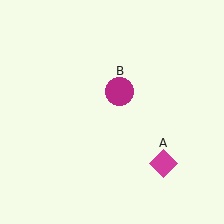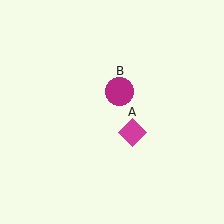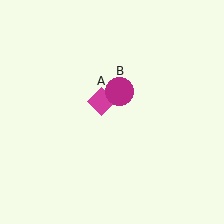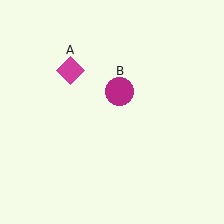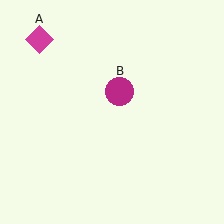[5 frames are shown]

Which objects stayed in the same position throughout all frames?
Magenta circle (object B) remained stationary.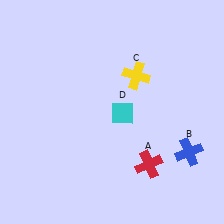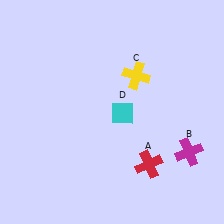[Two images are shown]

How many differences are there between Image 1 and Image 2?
There is 1 difference between the two images.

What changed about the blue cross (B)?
In Image 1, B is blue. In Image 2, it changed to magenta.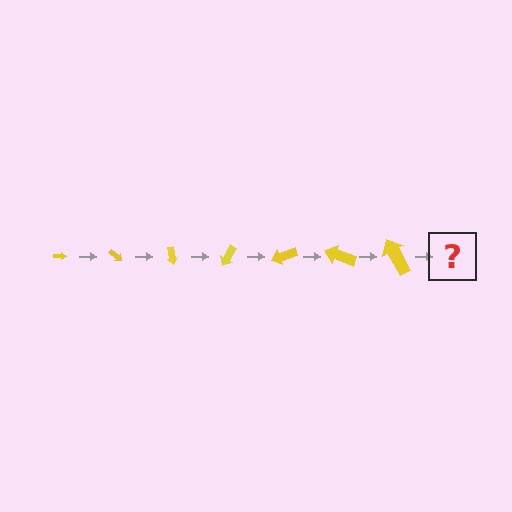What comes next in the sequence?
The next element should be an arrow, larger than the previous one and rotated 280 degrees from the start.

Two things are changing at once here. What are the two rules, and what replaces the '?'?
The two rules are that the arrow grows larger each step and it rotates 40 degrees each step. The '?' should be an arrow, larger than the previous one and rotated 280 degrees from the start.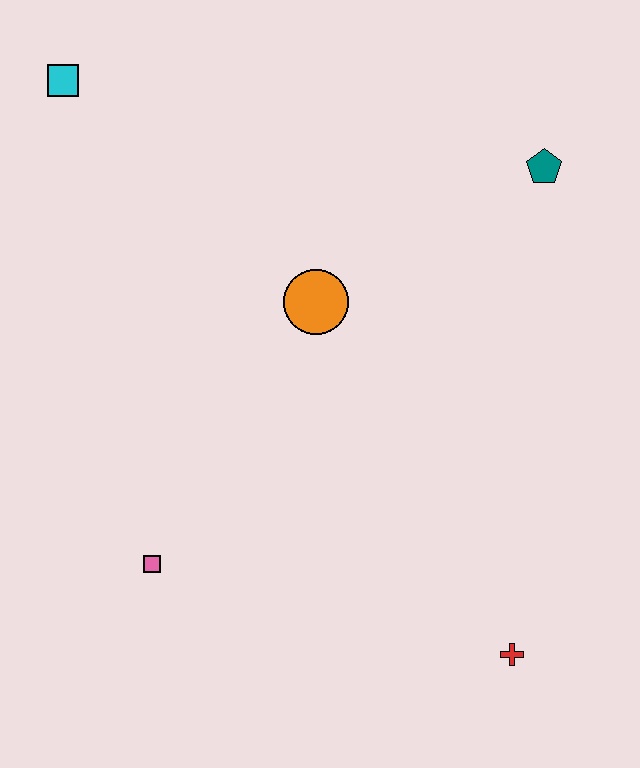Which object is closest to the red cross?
The pink square is closest to the red cross.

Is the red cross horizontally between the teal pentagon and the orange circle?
Yes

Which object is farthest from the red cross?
The cyan square is farthest from the red cross.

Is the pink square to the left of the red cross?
Yes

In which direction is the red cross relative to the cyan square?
The red cross is below the cyan square.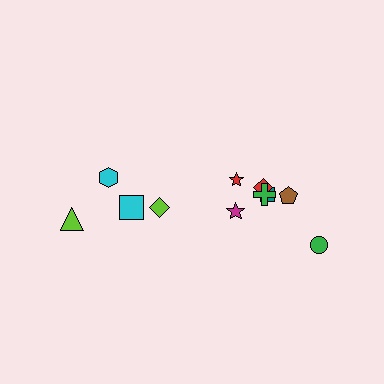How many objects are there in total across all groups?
There are 11 objects.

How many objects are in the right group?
There are 7 objects.